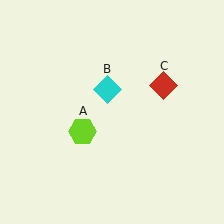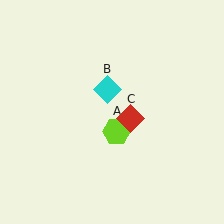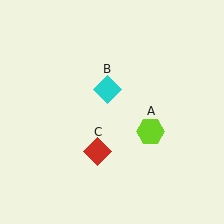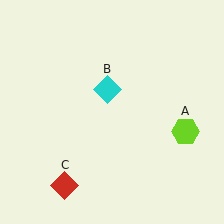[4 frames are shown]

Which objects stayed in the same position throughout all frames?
Cyan diamond (object B) remained stationary.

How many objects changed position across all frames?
2 objects changed position: lime hexagon (object A), red diamond (object C).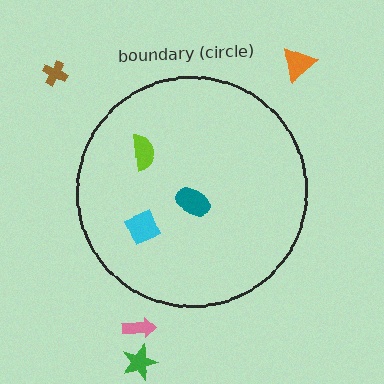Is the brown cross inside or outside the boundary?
Outside.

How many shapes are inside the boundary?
3 inside, 4 outside.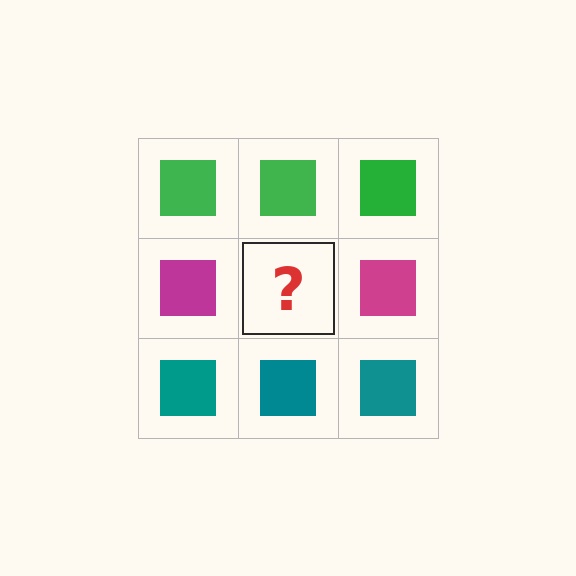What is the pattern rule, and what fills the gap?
The rule is that each row has a consistent color. The gap should be filled with a magenta square.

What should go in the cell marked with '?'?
The missing cell should contain a magenta square.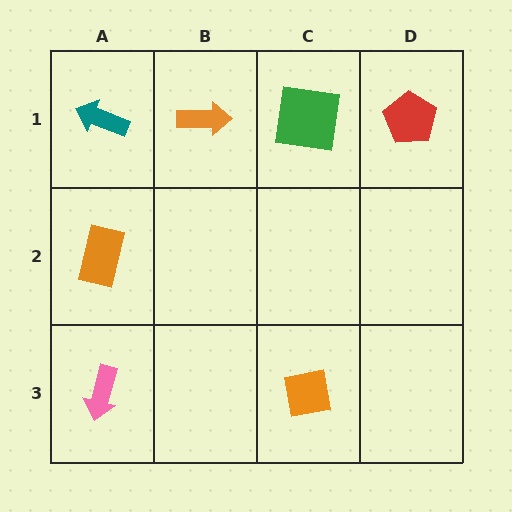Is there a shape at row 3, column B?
No, that cell is empty.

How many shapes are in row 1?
4 shapes.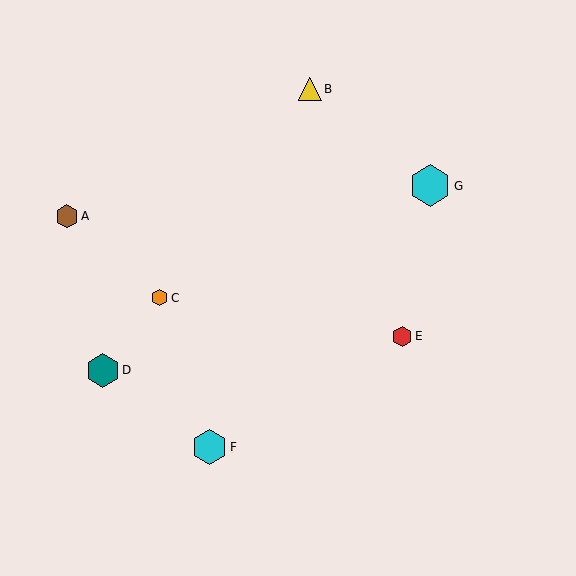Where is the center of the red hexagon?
The center of the red hexagon is at (402, 336).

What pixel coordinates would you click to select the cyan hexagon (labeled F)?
Click at (210, 447) to select the cyan hexagon F.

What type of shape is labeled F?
Shape F is a cyan hexagon.